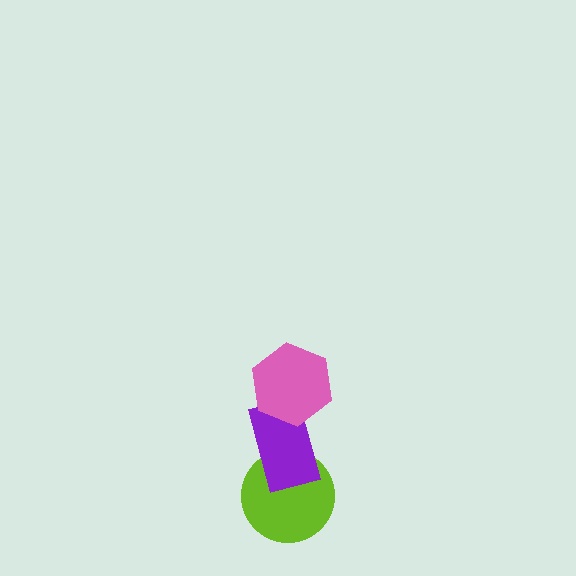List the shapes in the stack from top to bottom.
From top to bottom: the pink hexagon, the purple rectangle, the lime circle.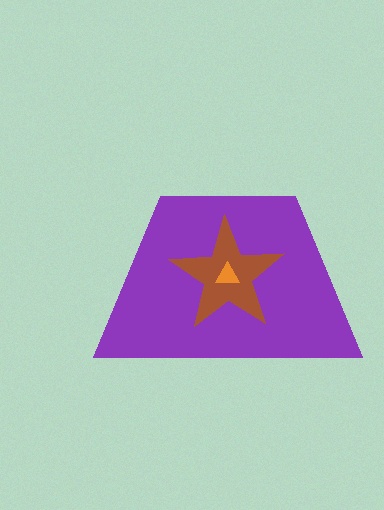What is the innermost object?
The orange triangle.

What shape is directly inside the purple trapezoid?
The brown star.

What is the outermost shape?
The purple trapezoid.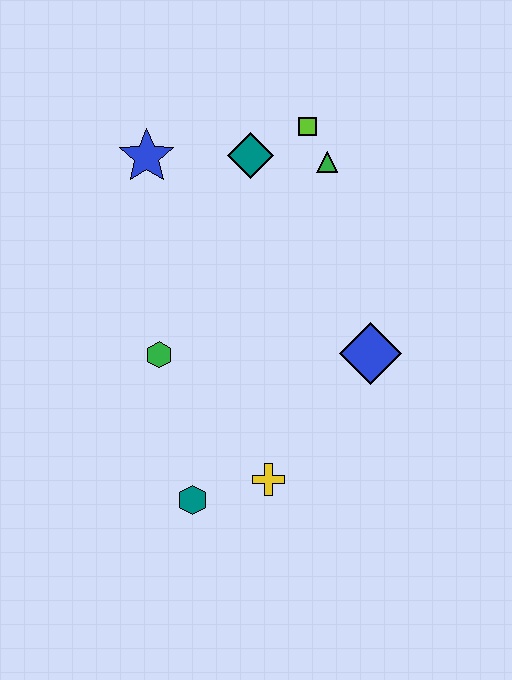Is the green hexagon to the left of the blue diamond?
Yes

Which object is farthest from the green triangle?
The teal hexagon is farthest from the green triangle.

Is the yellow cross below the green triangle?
Yes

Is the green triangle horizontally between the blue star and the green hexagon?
No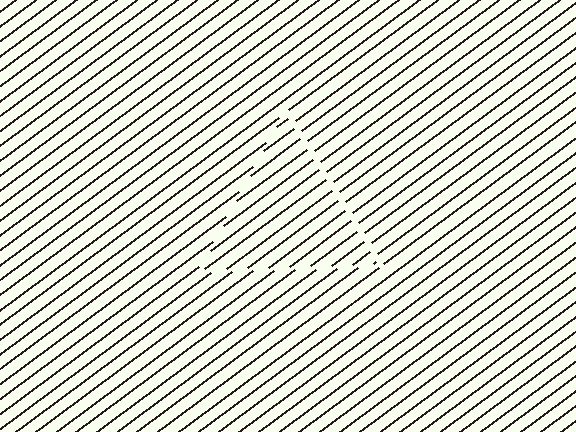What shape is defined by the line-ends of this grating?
An illusory triangle. The interior of the shape contains the same grating, shifted by half a period — the contour is defined by the phase discontinuity where line-ends from the inner and outer gratings abut.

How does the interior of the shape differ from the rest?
The interior of the shape contains the same grating, shifted by half a period — the contour is defined by the phase discontinuity where line-ends from the inner and outer gratings abut.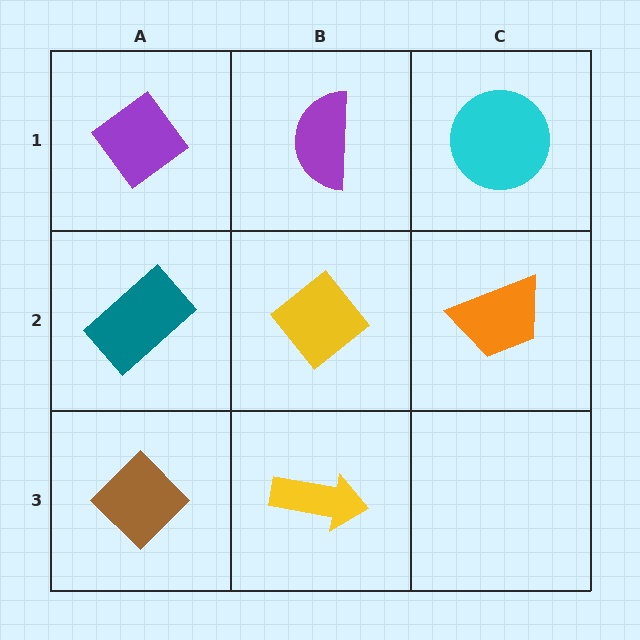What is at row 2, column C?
An orange trapezoid.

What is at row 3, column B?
A yellow arrow.